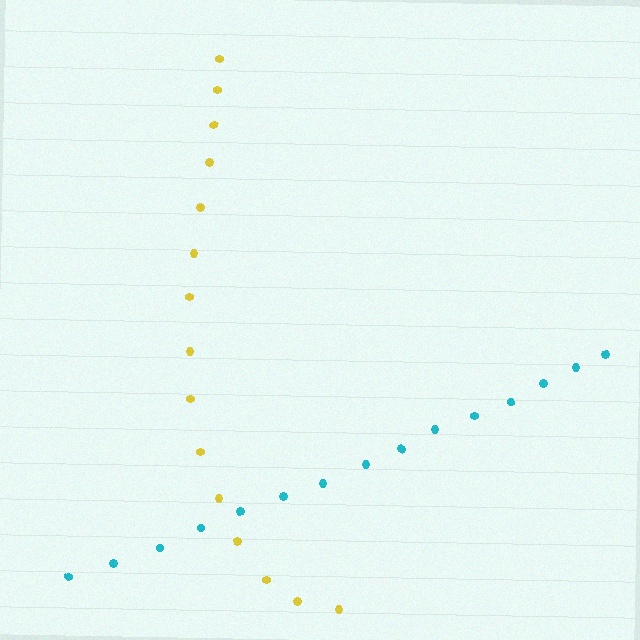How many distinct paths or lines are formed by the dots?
There are 2 distinct paths.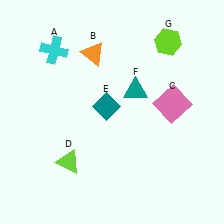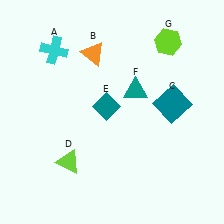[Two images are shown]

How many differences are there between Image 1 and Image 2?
There is 1 difference between the two images.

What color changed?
The square (C) changed from pink in Image 1 to teal in Image 2.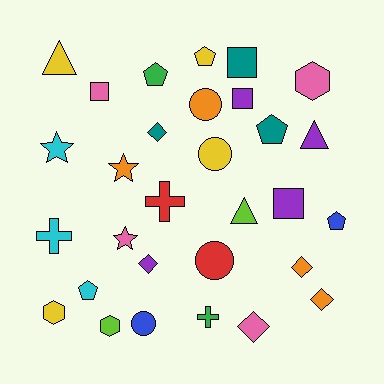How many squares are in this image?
There are 4 squares.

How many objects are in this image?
There are 30 objects.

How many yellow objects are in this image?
There are 4 yellow objects.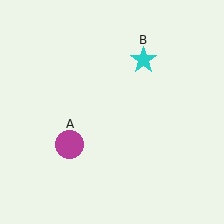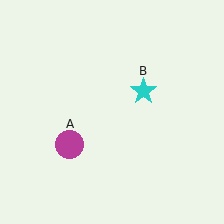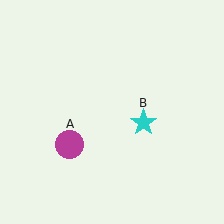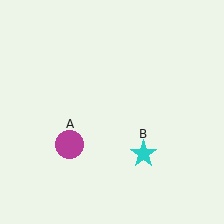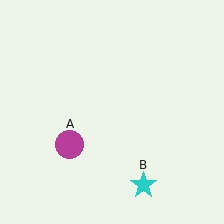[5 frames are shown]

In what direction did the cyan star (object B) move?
The cyan star (object B) moved down.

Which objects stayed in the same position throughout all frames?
Magenta circle (object A) remained stationary.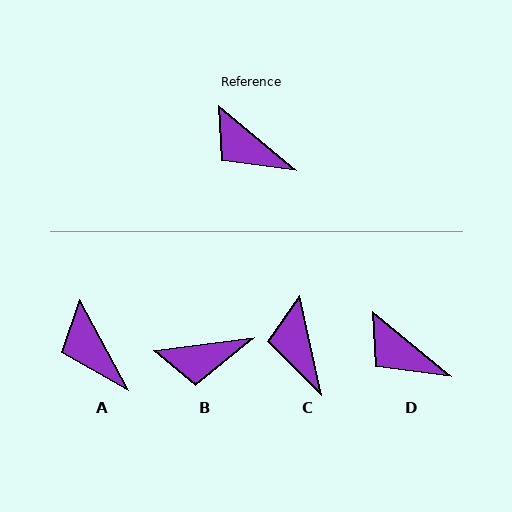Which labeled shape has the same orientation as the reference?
D.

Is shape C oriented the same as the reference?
No, it is off by about 38 degrees.